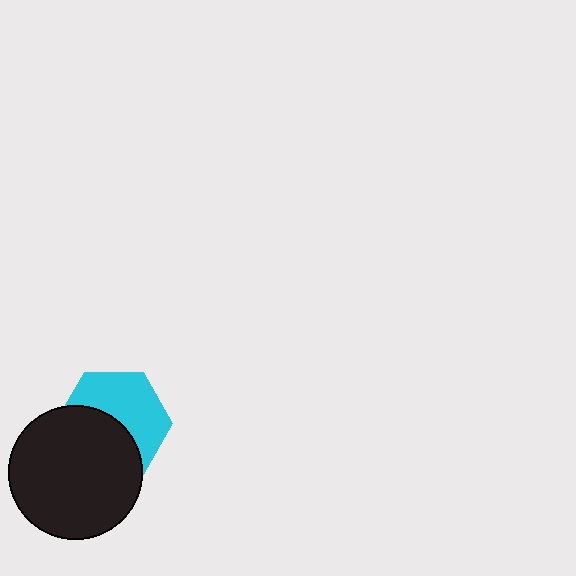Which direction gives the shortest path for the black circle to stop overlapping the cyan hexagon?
Moving down gives the shortest separation.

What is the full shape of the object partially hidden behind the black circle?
The partially hidden object is a cyan hexagon.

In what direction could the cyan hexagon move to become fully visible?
The cyan hexagon could move up. That would shift it out from behind the black circle entirely.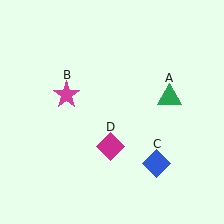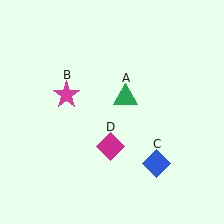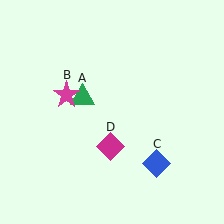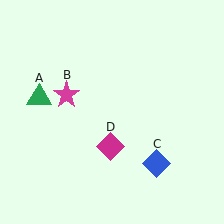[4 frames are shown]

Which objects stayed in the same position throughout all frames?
Magenta star (object B) and blue diamond (object C) and magenta diamond (object D) remained stationary.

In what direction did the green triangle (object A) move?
The green triangle (object A) moved left.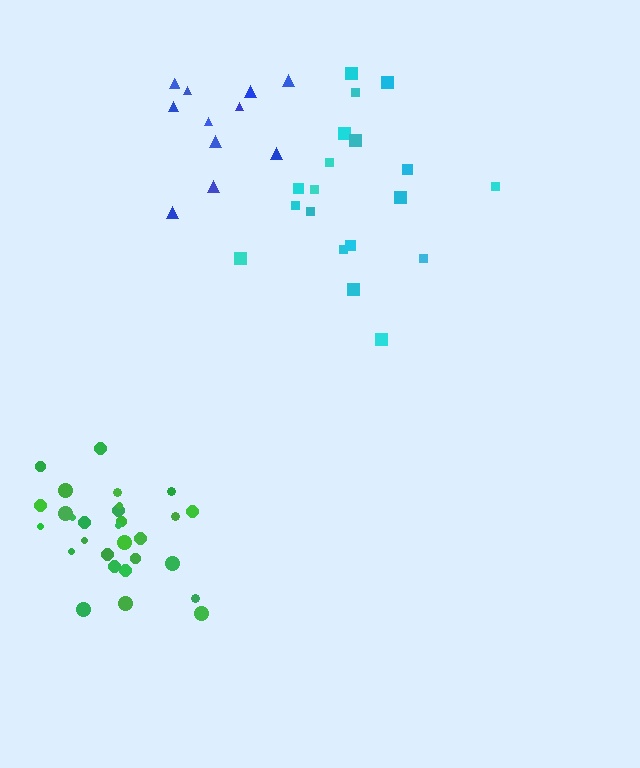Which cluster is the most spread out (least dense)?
Cyan.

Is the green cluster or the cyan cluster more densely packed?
Green.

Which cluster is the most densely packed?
Green.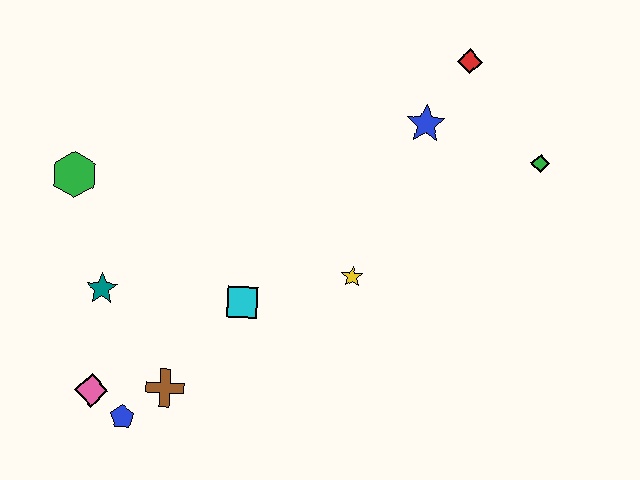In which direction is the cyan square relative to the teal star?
The cyan square is to the right of the teal star.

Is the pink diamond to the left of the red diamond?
Yes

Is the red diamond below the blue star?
No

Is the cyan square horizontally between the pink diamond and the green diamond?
Yes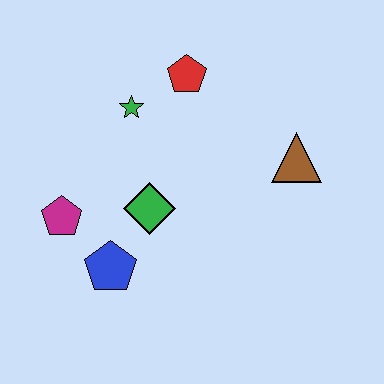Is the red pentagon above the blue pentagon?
Yes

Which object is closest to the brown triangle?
The red pentagon is closest to the brown triangle.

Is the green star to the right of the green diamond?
No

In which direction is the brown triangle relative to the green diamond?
The brown triangle is to the right of the green diamond.